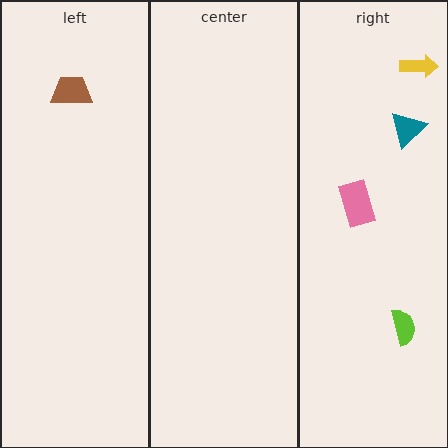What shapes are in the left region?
The brown trapezoid.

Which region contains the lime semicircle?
The right region.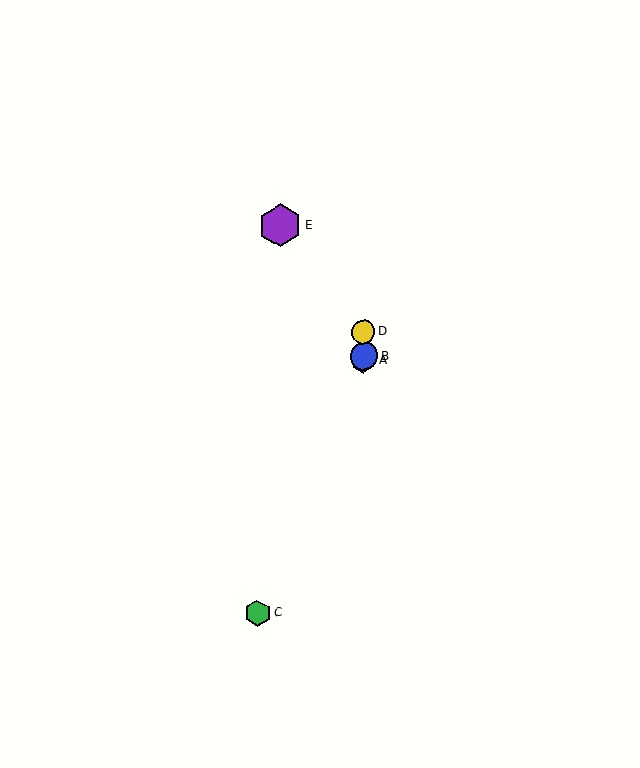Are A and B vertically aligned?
Yes, both are at x≈364.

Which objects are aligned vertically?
Objects A, B, D are aligned vertically.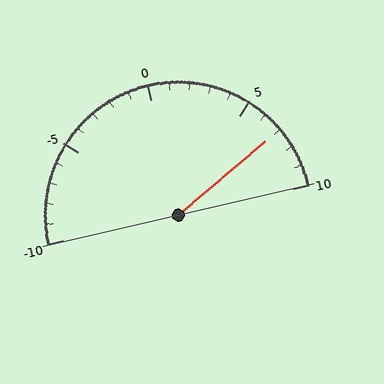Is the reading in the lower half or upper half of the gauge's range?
The reading is in the upper half of the range (-10 to 10).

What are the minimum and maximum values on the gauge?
The gauge ranges from -10 to 10.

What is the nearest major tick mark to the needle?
The nearest major tick mark is 5.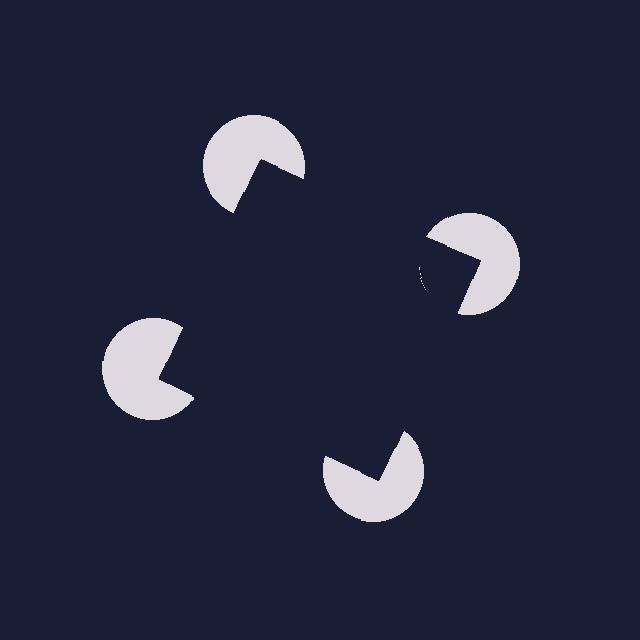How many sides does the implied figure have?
4 sides.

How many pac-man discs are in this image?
There are 4 — one at each vertex of the illusory square.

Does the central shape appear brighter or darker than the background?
It typically appears slightly darker than the background, even though no actual brightness change is drawn.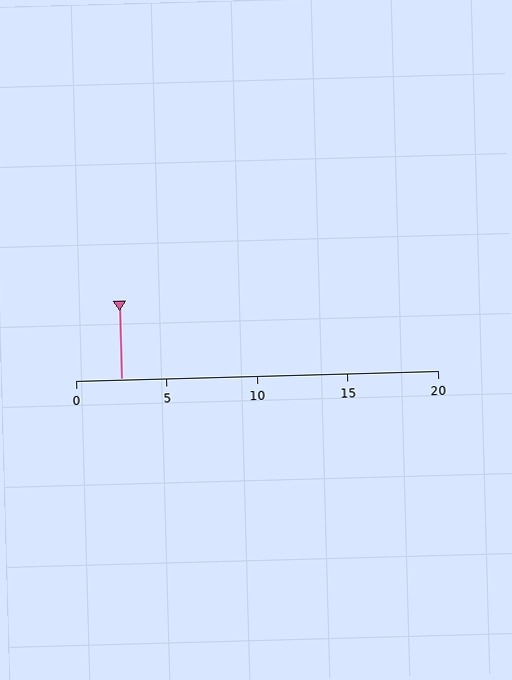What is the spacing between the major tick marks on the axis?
The major ticks are spaced 5 apart.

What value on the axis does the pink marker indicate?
The marker indicates approximately 2.5.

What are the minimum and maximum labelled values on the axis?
The axis runs from 0 to 20.